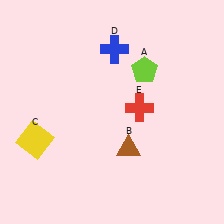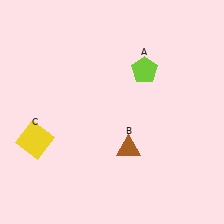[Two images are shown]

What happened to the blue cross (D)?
The blue cross (D) was removed in Image 2. It was in the top-right area of Image 1.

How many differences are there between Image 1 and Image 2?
There are 2 differences between the two images.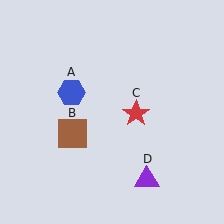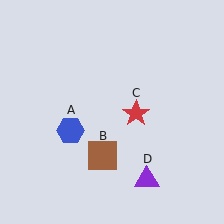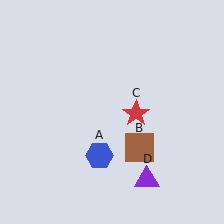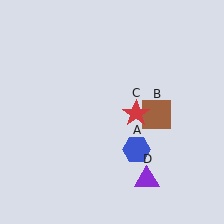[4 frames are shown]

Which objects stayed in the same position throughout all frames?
Red star (object C) and purple triangle (object D) remained stationary.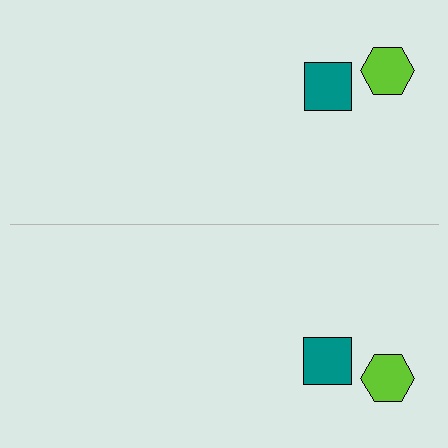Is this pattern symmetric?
Yes, this pattern has bilateral (reflection) symmetry.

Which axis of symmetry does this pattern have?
The pattern has a horizontal axis of symmetry running through the center of the image.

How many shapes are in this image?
There are 4 shapes in this image.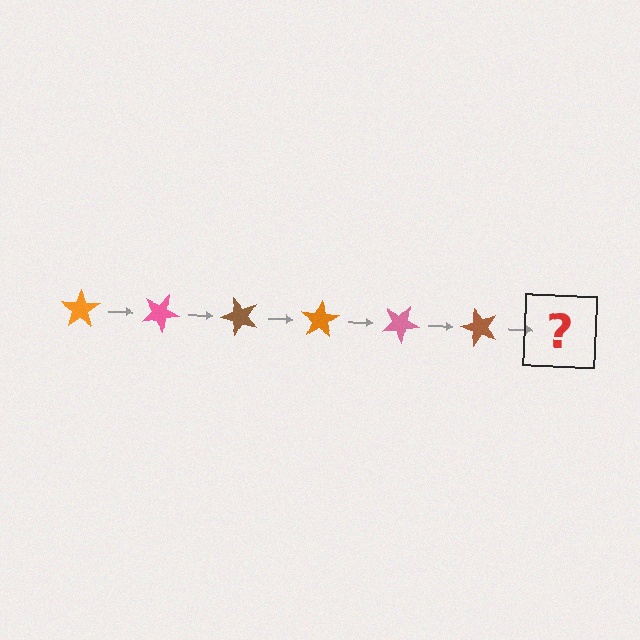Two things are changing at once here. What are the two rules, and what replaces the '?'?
The two rules are that it rotates 25 degrees each step and the color cycles through orange, pink, and brown. The '?' should be an orange star, rotated 150 degrees from the start.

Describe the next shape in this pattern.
It should be an orange star, rotated 150 degrees from the start.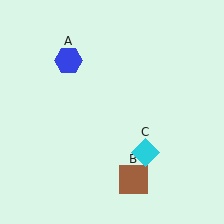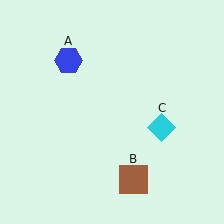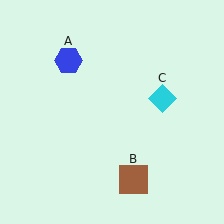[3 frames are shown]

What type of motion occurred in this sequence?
The cyan diamond (object C) rotated counterclockwise around the center of the scene.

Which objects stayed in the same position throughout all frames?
Blue hexagon (object A) and brown square (object B) remained stationary.